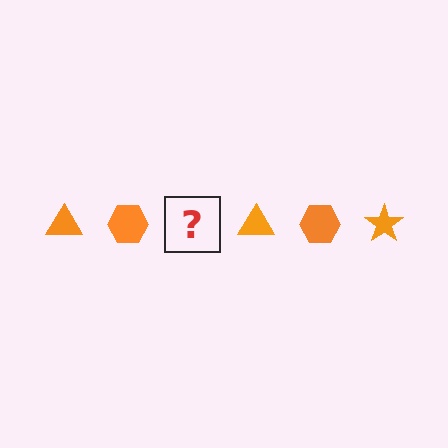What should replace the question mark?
The question mark should be replaced with an orange star.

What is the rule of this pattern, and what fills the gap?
The rule is that the pattern cycles through triangle, hexagon, star shapes in orange. The gap should be filled with an orange star.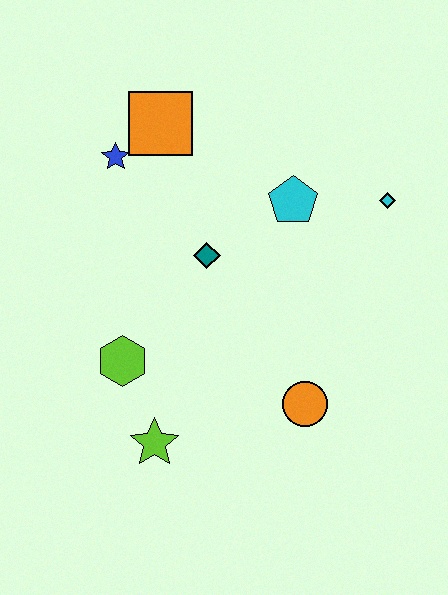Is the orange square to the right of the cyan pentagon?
No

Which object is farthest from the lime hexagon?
The cyan diamond is farthest from the lime hexagon.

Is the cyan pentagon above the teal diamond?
Yes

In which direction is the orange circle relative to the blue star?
The orange circle is below the blue star.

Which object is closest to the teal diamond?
The cyan pentagon is closest to the teal diamond.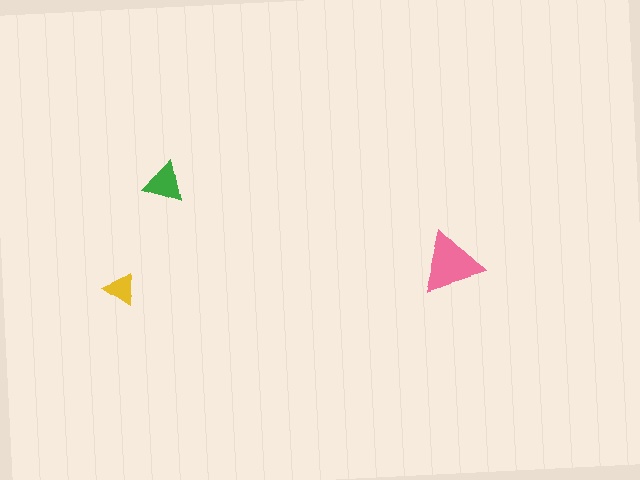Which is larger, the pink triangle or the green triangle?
The pink one.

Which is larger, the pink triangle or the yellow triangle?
The pink one.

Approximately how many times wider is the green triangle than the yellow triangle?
About 1.5 times wider.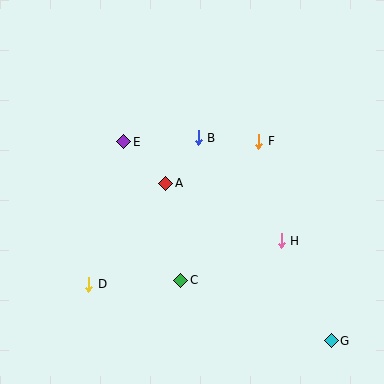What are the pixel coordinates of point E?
Point E is at (124, 142).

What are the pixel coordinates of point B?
Point B is at (198, 138).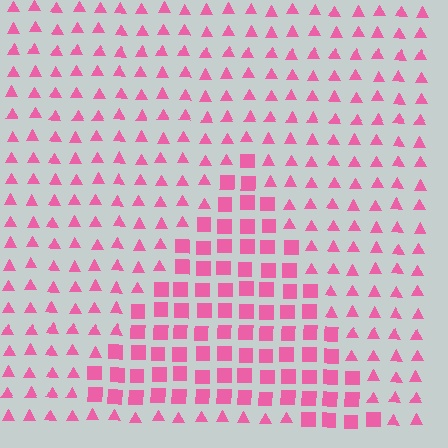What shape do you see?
I see a triangle.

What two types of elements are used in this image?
The image uses squares inside the triangle region and triangles outside it.